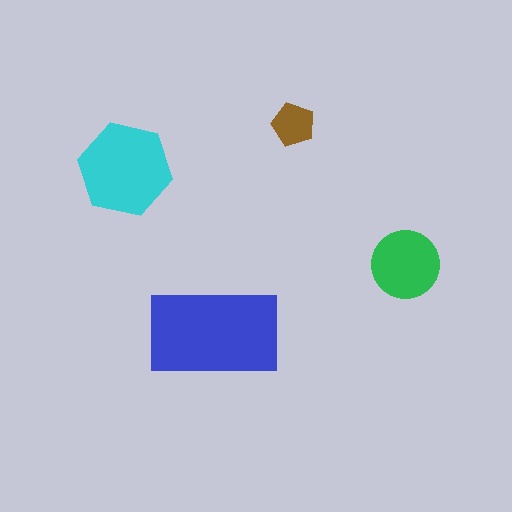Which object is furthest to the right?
The green circle is rightmost.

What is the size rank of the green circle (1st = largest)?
3rd.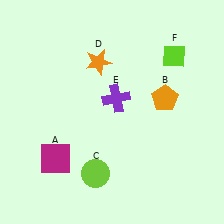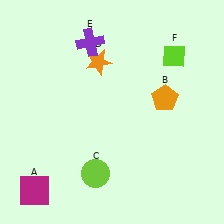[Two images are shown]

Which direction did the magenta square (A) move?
The magenta square (A) moved down.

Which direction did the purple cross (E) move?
The purple cross (E) moved up.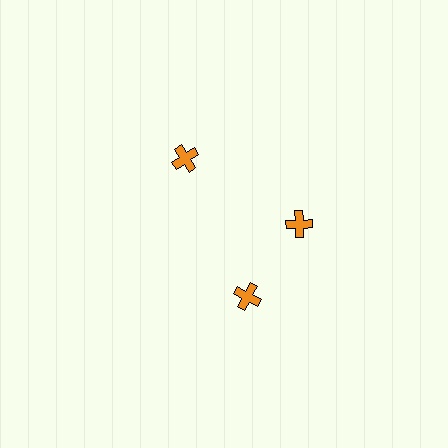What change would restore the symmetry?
The symmetry would be restored by rotating it back into even spacing with its neighbors so that all 3 crosses sit at equal angles and equal distance from the center.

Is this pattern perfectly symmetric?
No. The 3 orange crosses are arranged in a ring, but one element near the 7 o'clock position is rotated out of alignment along the ring, breaking the 3-fold rotational symmetry.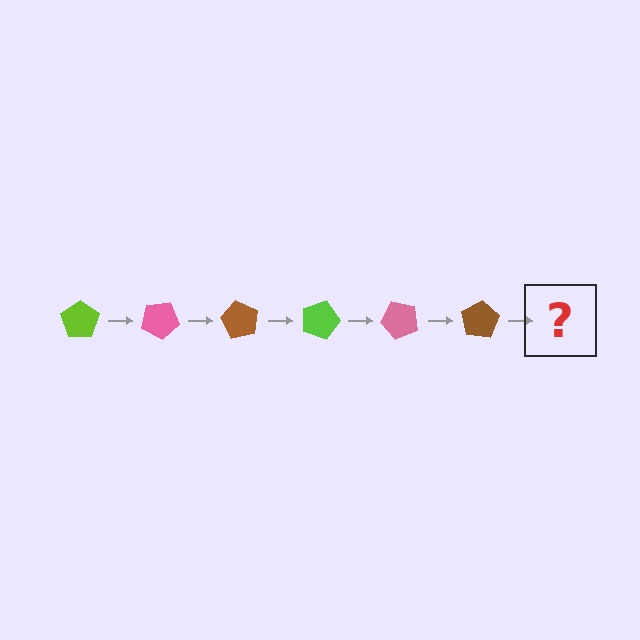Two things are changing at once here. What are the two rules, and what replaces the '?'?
The two rules are that it rotates 30 degrees each step and the color cycles through lime, pink, and brown. The '?' should be a lime pentagon, rotated 180 degrees from the start.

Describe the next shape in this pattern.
It should be a lime pentagon, rotated 180 degrees from the start.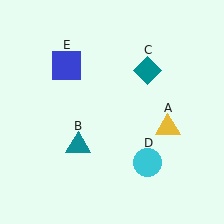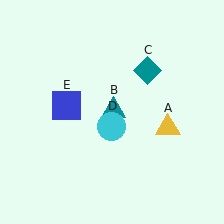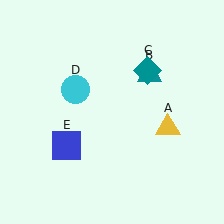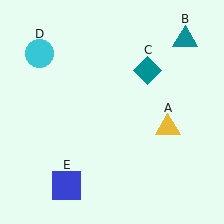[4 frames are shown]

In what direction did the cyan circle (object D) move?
The cyan circle (object D) moved up and to the left.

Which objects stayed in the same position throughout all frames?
Yellow triangle (object A) and teal diamond (object C) remained stationary.